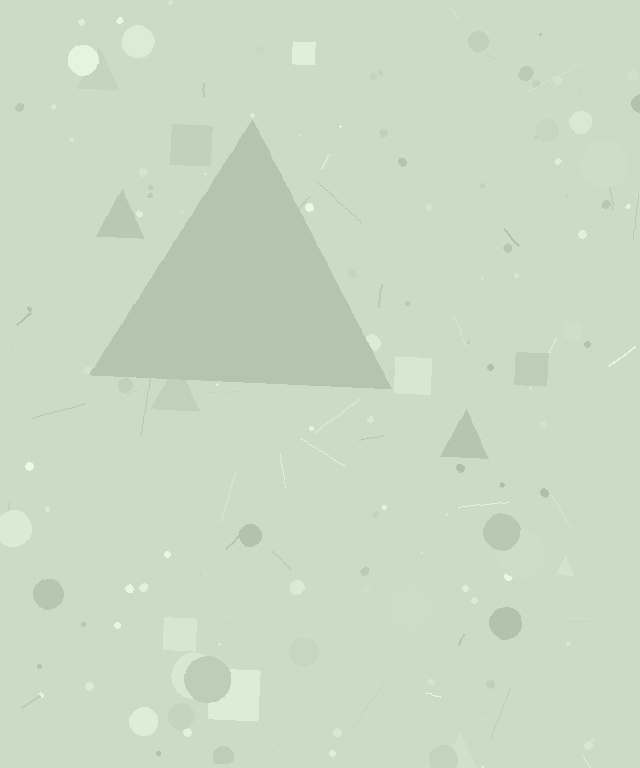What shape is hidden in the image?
A triangle is hidden in the image.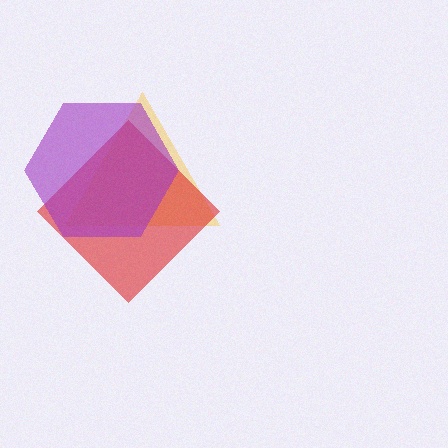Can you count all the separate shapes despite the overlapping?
Yes, there are 3 separate shapes.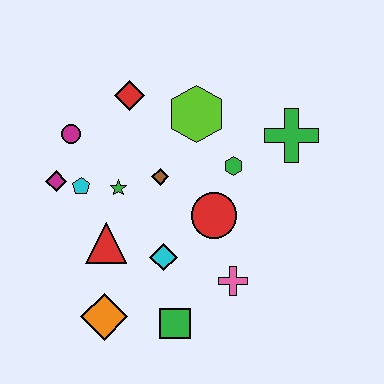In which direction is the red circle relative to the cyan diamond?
The red circle is to the right of the cyan diamond.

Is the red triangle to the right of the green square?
No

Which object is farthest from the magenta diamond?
The green cross is farthest from the magenta diamond.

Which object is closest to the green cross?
The green hexagon is closest to the green cross.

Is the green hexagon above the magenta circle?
No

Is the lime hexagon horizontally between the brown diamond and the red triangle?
No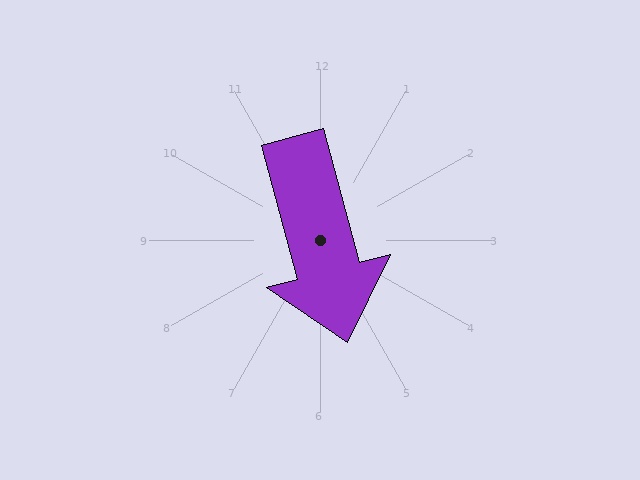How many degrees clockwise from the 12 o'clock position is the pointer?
Approximately 165 degrees.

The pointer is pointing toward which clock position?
Roughly 5 o'clock.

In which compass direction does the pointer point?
South.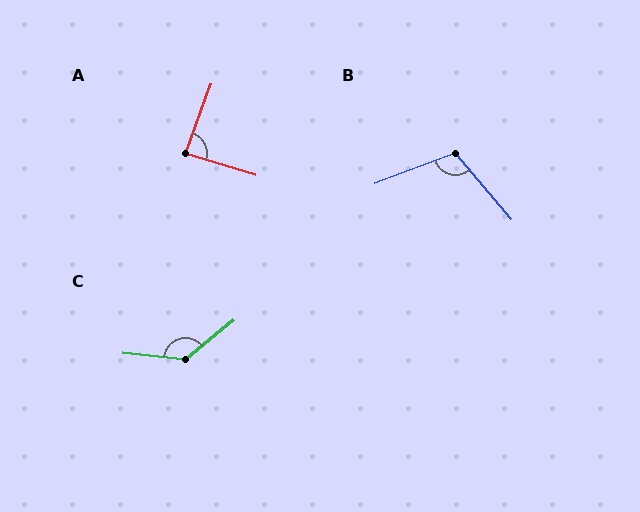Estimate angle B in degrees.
Approximately 110 degrees.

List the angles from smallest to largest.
A (87°), B (110°), C (135°).